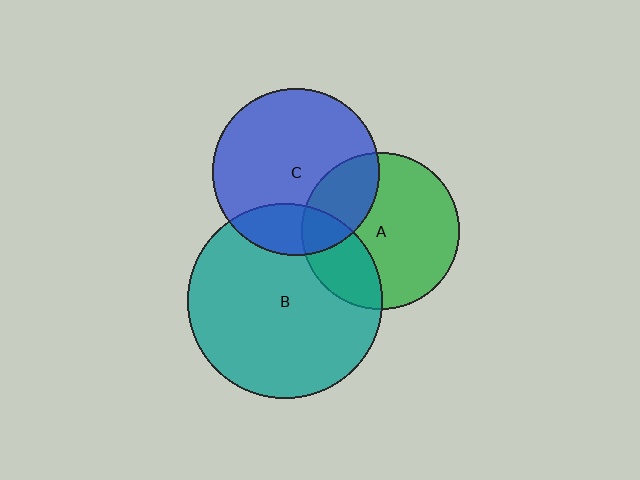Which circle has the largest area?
Circle B (teal).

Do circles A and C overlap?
Yes.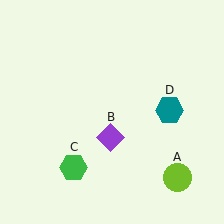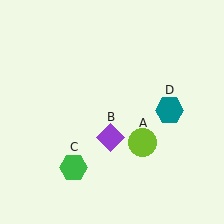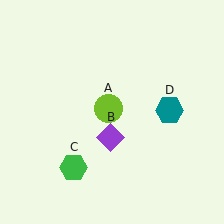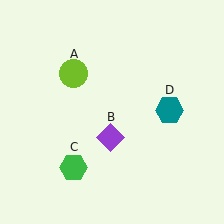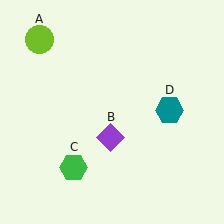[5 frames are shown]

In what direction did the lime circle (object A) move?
The lime circle (object A) moved up and to the left.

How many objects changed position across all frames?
1 object changed position: lime circle (object A).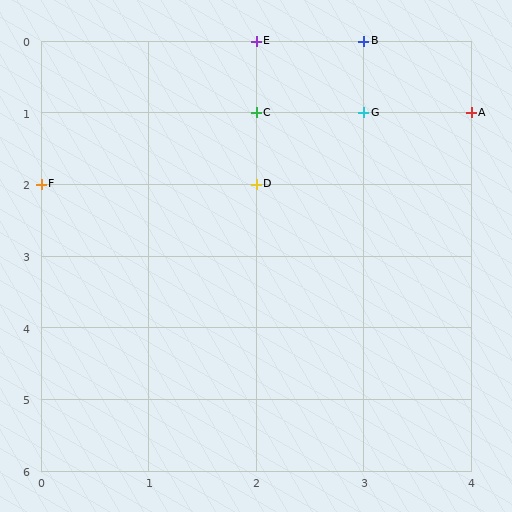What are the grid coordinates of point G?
Point G is at grid coordinates (3, 1).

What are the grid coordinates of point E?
Point E is at grid coordinates (2, 0).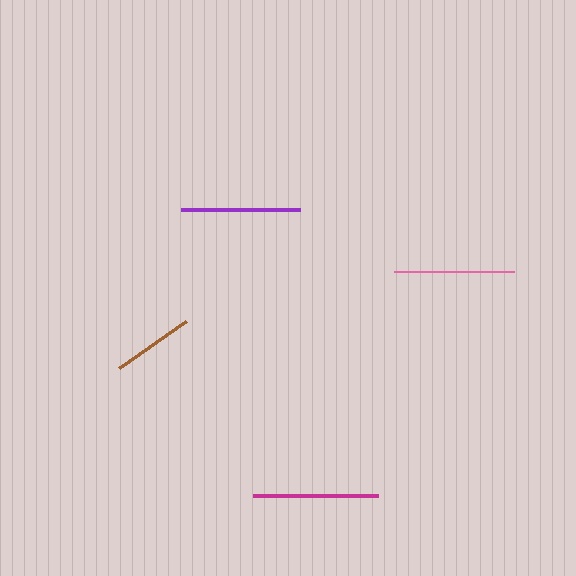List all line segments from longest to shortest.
From longest to shortest: magenta, pink, purple, brown.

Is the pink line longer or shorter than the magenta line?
The magenta line is longer than the pink line.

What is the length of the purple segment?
The purple segment is approximately 119 pixels long.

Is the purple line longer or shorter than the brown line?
The purple line is longer than the brown line.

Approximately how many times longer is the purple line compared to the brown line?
The purple line is approximately 1.5 times the length of the brown line.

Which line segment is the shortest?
The brown line is the shortest at approximately 81 pixels.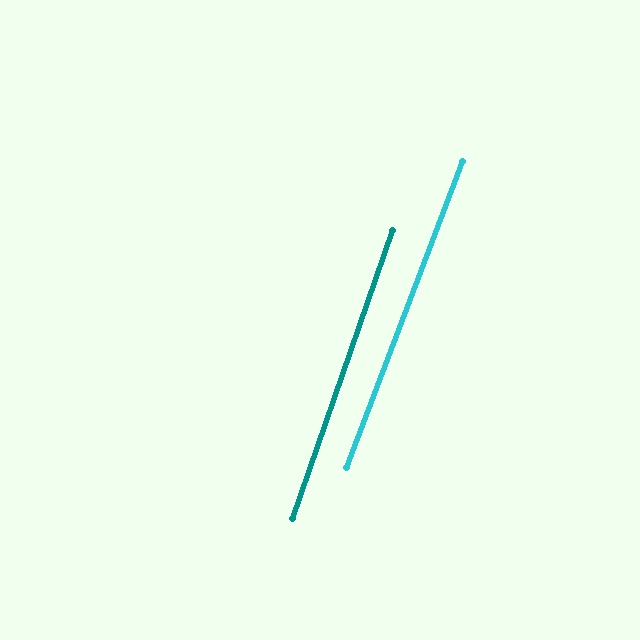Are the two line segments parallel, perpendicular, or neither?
Parallel — their directions differ by only 1.4°.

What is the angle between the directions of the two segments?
Approximately 1 degree.